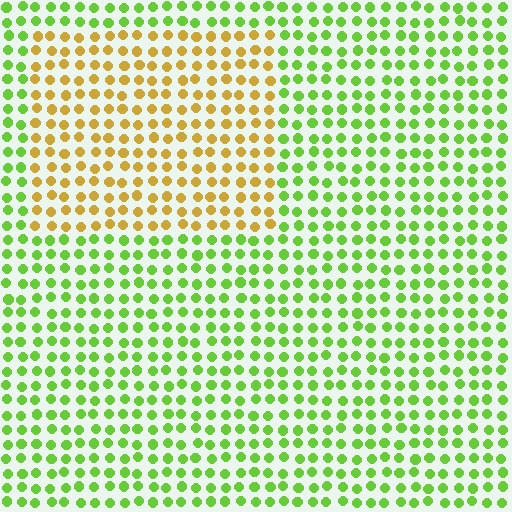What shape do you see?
I see a rectangle.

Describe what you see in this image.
The image is filled with small lime elements in a uniform arrangement. A rectangle-shaped region is visible where the elements are tinted to a slightly different hue, forming a subtle color boundary.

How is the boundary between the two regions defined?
The boundary is defined purely by a slight shift in hue (about 56 degrees). Spacing, size, and orientation are identical on both sides.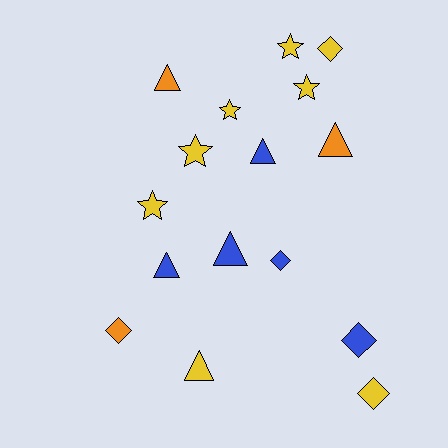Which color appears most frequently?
Yellow, with 8 objects.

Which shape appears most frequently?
Triangle, with 6 objects.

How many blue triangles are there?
There are 3 blue triangles.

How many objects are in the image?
There are 16 objects.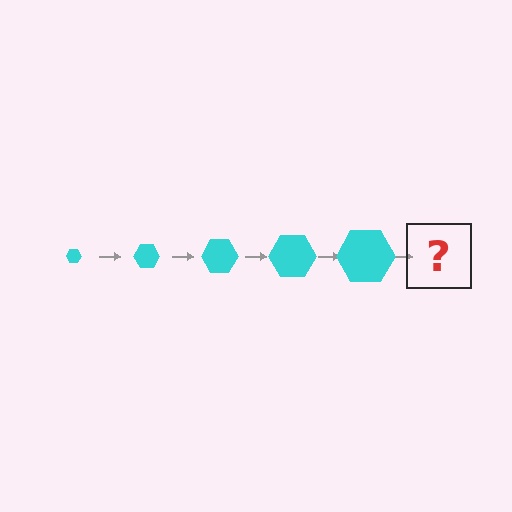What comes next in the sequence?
The next element should be a cyan hexagon, larger than the previous one.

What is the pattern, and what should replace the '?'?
The pattern is that the hexagon gets progressively larger each step. The '?' should be a cyan hexagon, larger than the previous one.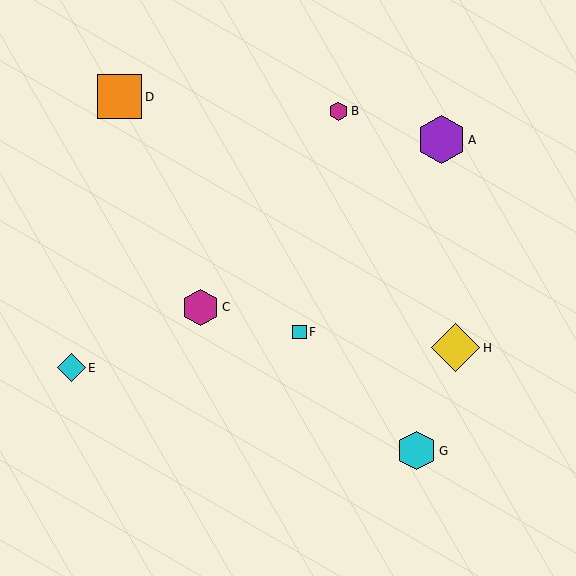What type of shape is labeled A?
Shape A is a purple hexagon.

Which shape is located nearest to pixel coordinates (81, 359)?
The cyan diamond (labeled E) at (71, 368) is nearest to that location.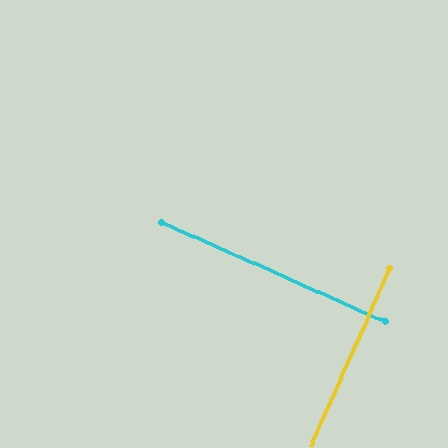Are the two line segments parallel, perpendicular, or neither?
Perpendicular — they meet at approximately 90°.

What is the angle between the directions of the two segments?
Approximately 90 degrees.